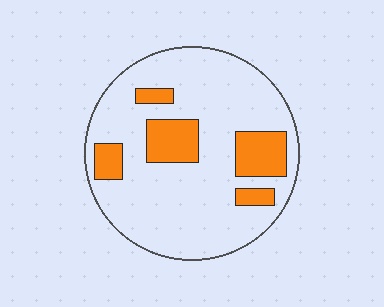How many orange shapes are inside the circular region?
5.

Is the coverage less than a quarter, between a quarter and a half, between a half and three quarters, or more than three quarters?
Less than a quarter.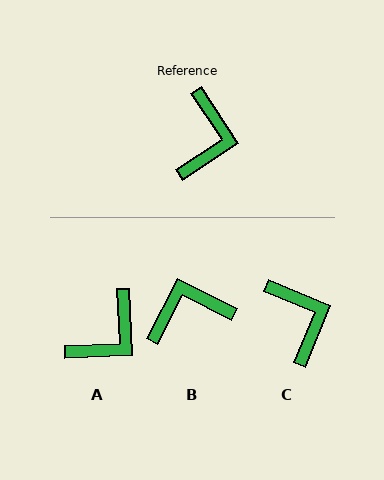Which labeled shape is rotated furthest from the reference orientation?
B, about 120 degrees away.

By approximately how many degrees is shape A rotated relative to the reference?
Approximately 31 degrees clockwise.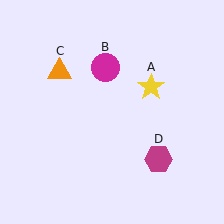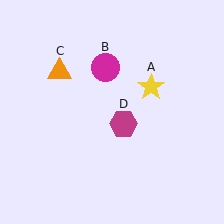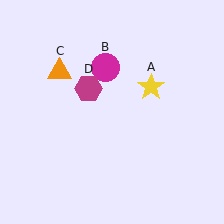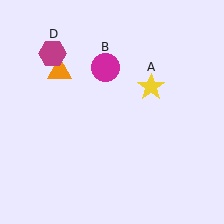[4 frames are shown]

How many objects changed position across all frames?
1 object changed position: magenta hexagon (object D).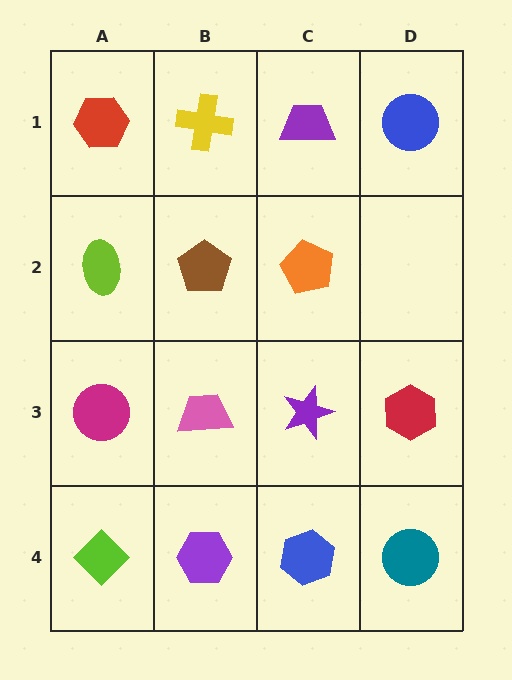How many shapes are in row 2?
3 shapes.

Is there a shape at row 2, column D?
No, that cell is empty.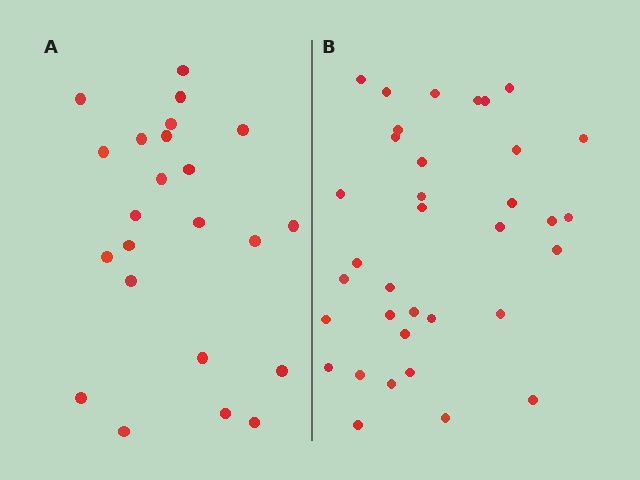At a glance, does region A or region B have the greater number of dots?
Region B (the right region) has more dots.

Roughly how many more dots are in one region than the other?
Region B has roughly 12 or so more dots than region A.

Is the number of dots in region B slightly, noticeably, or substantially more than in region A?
Region B has substantially more. The ratio is roughly 1.5 to 1.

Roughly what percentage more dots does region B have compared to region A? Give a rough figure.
About 50% more.